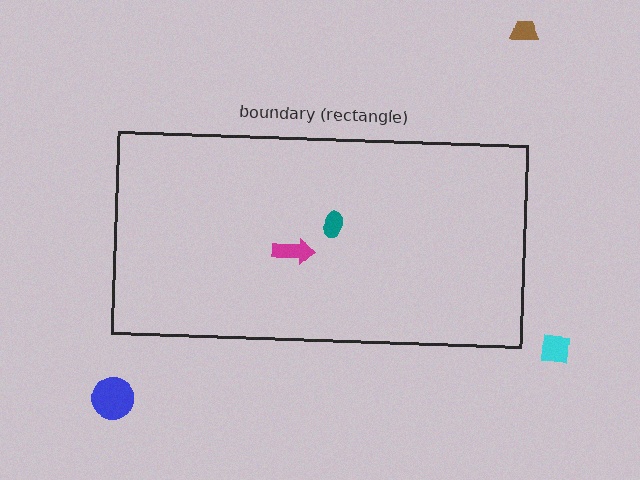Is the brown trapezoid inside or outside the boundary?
Outside.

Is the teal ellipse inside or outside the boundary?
Inside.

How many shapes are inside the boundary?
2 inside, 3 outside.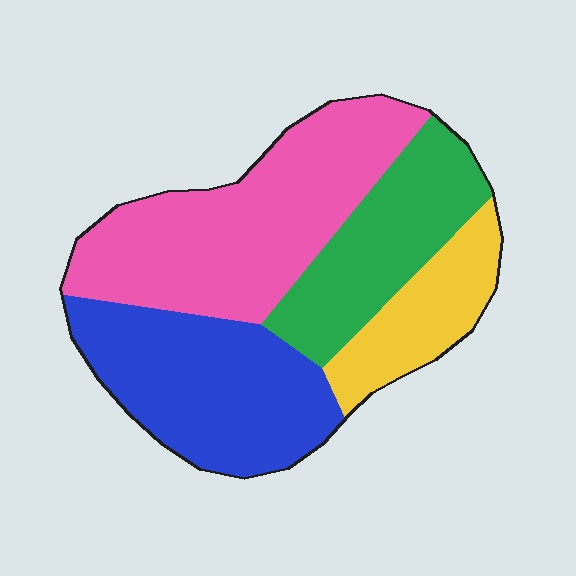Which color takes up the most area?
Pink, at roughly 35%.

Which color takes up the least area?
Yellow, at roughly 15%.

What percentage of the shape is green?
Green takes up about one fifth (1/5) of the shape.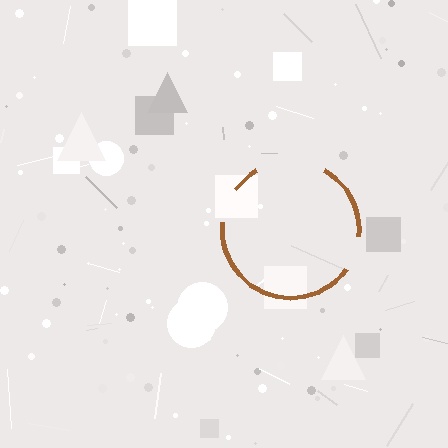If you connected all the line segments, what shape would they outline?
They would outline a circle.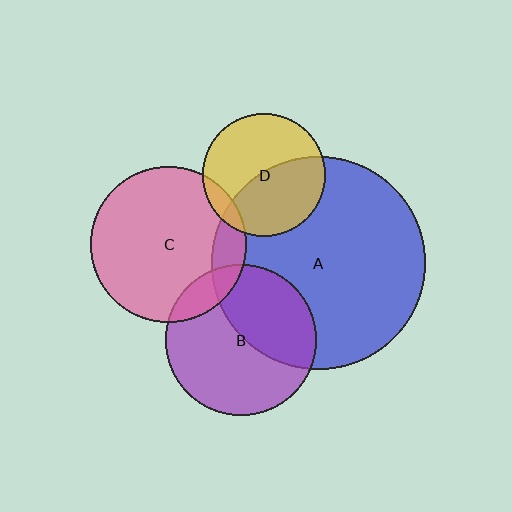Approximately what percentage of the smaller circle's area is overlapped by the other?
Approximately 40%.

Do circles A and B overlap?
Yes.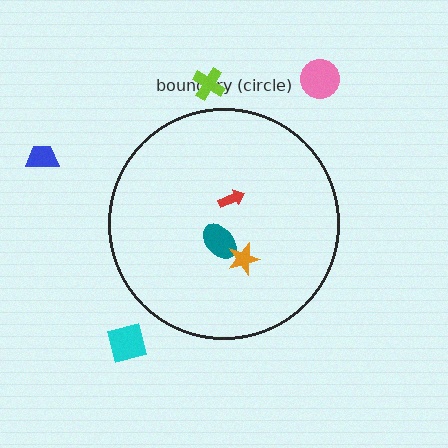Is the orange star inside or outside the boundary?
Inside.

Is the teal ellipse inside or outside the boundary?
Inside.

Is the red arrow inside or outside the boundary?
Inside.